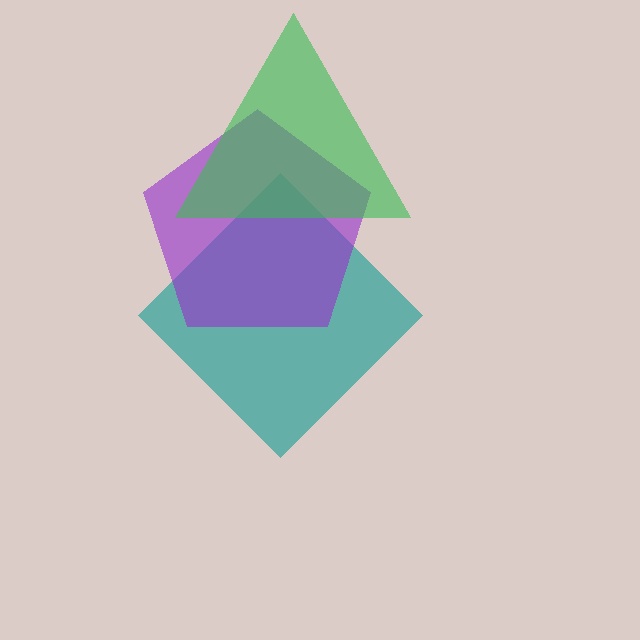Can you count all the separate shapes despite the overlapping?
Yes, there are 3 separate shapes.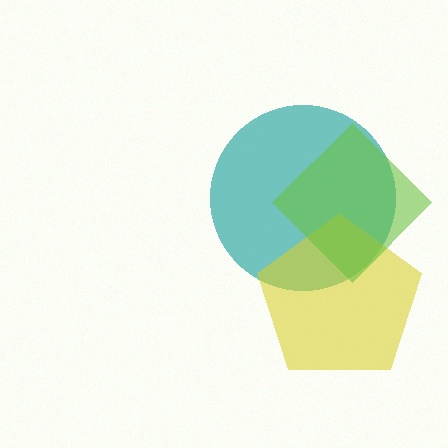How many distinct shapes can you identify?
There are 3 distinct shapes: a teal circle, a yellow pentagon, a lime diamond.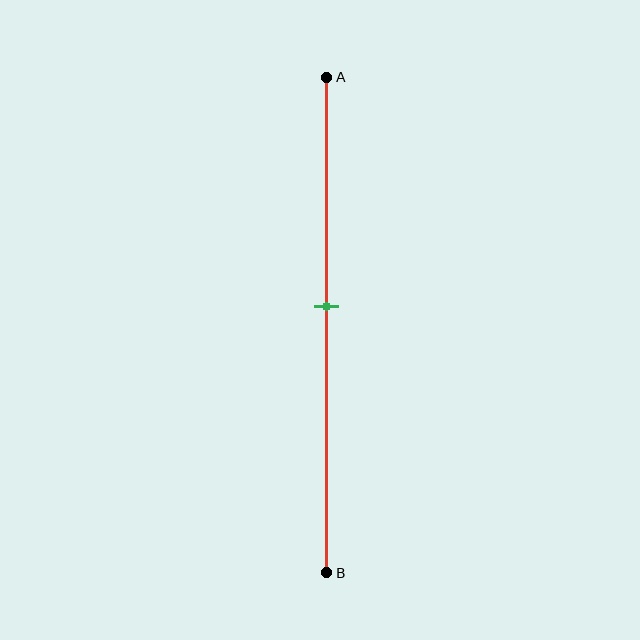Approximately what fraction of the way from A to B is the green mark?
The green mark is approximately 45% of the way from A to B.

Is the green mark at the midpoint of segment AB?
No, the mark is at about 45% from A, not at the 50% midpoint.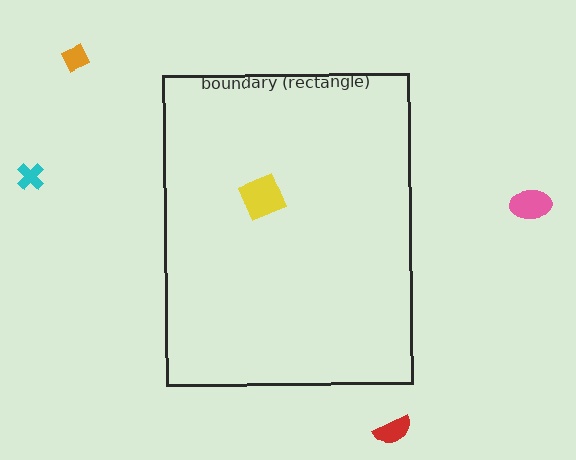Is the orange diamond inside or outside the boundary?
Outside.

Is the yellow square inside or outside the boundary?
Inside.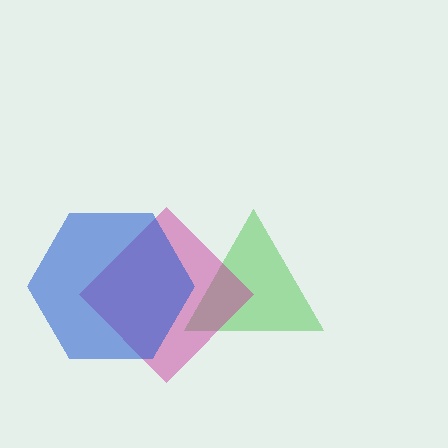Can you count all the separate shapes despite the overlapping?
Yes, there are 3 separate shapes.